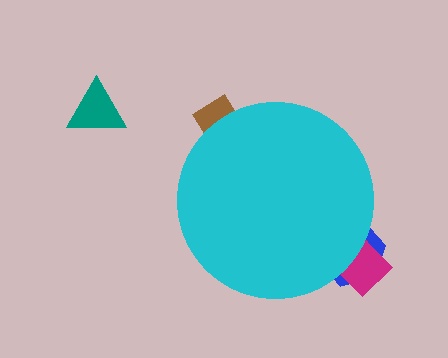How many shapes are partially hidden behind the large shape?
3 shapes are partially hidden.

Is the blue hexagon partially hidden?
Yes, the blue hexagon is partially hidden behind the cyan circle.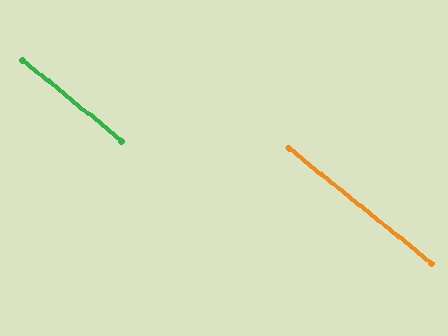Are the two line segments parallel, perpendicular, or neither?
Parallel — their directions differ by only 0.0°.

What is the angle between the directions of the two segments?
Approximately 0 degrees.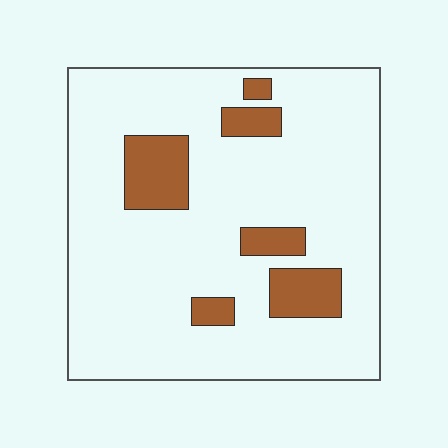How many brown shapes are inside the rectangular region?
6.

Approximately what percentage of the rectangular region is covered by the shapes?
Approximately 15%.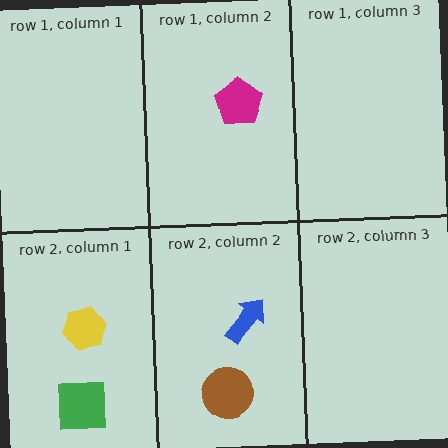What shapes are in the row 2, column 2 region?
The blue arrow, the brown circle.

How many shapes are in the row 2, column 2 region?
2.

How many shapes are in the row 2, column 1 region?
2.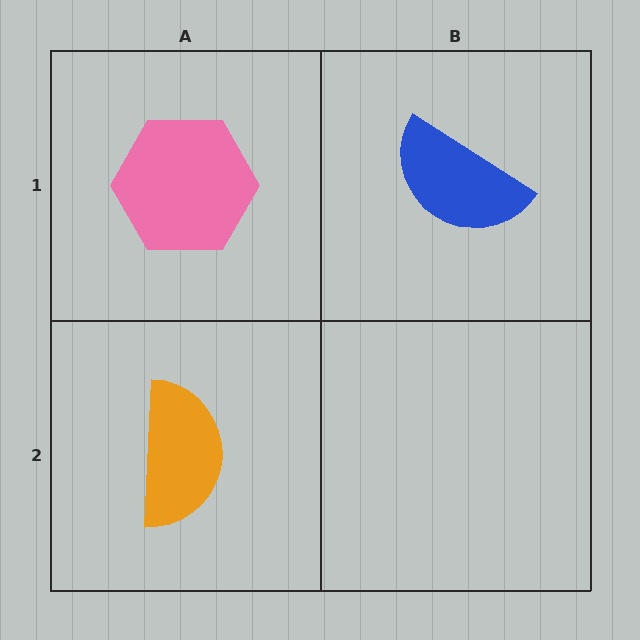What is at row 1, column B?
A blue semicircle.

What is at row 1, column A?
A pink hexagon.